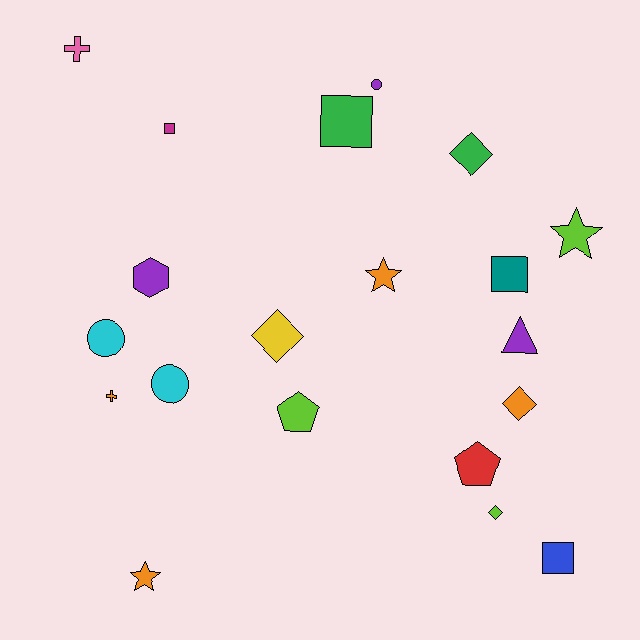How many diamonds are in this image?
There are 4 diamonds.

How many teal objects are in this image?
There is 1 teal object.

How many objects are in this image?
There are 20 objects.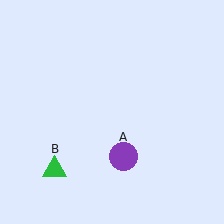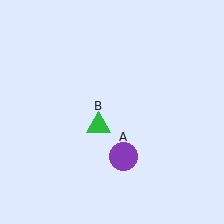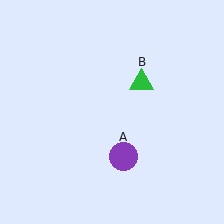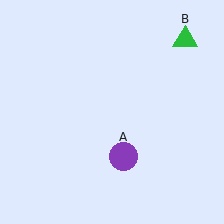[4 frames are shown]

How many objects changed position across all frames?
1 object changed position: green triangle (object B).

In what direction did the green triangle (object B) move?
The green triangle (object B) moved up and to the right.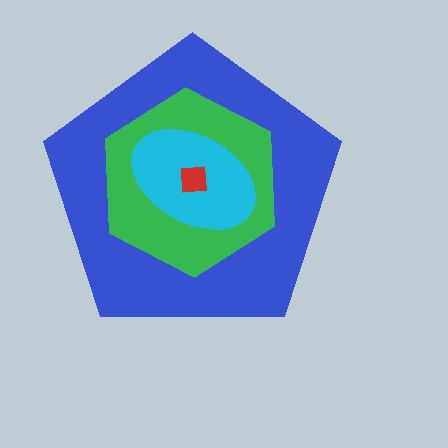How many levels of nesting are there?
4.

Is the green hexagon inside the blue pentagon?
Yes.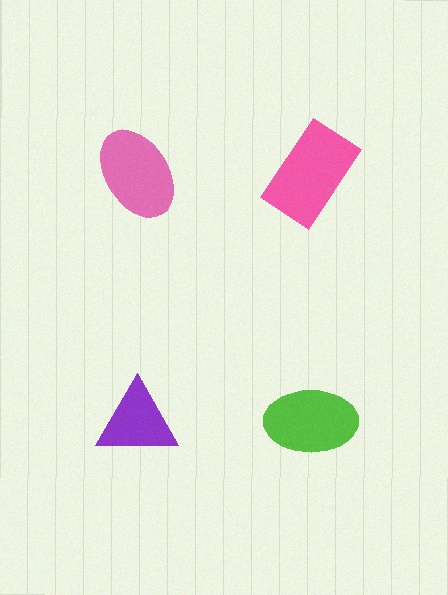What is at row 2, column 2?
A lime ellipse.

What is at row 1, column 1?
A pink ellipse.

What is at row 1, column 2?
A pink rectangle.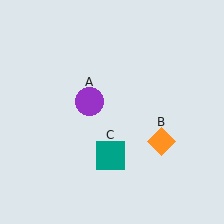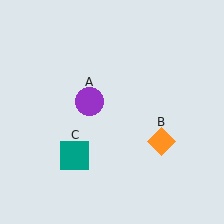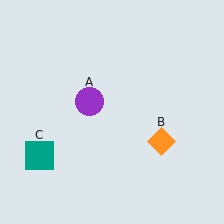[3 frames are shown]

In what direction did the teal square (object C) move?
The teal square (object C) moved left.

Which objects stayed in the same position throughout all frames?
Purple circle (object A) and orange diamond (object B) remained stationary.